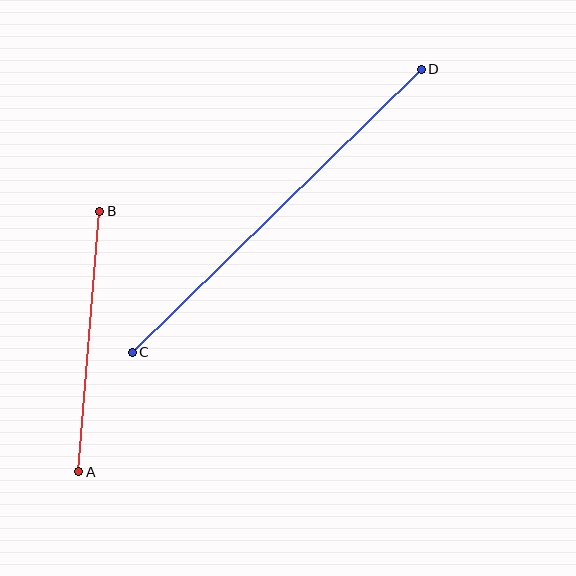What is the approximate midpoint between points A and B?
The midpoint is at approximately (89, 341) pixels.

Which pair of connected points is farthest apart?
Points C and D are farthest apart.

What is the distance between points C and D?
The distance is approximately 404 pixels.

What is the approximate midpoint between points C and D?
The midpoint is at approximately (277, 211) pixels.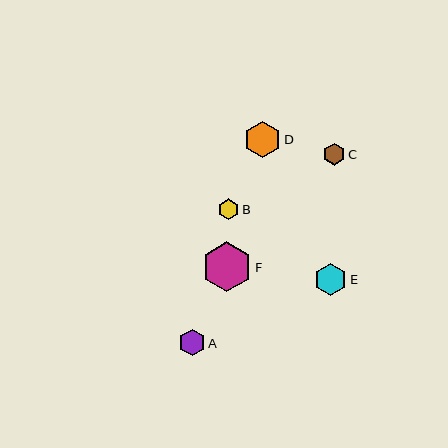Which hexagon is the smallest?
Hexagon B is the smallest with a size of approximately 21 pixels.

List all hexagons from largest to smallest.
From largest to smallest: F, D, E, A, C, B.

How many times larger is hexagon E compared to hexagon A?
Hexagon E is approximately 1.2 times the size of hexagon A.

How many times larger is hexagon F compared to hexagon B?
Hexagon F is approximately 2.4 times the size of hexagon B.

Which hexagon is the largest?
Hexagon F is the largest with a size of approximately 50 pixels.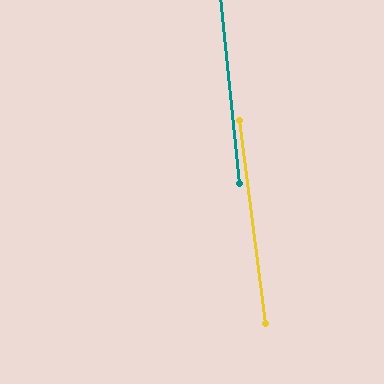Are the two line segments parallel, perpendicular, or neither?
Parallel — their directions differ by only 1.2°.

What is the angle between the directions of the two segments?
Approximately 1 degree.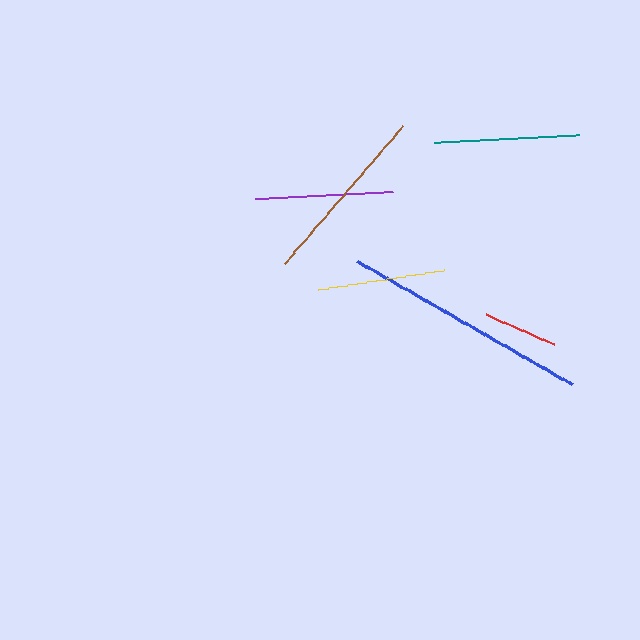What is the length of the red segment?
The red segment is approximately 74 pixels long.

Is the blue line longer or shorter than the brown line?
The blue line is longer than the brown line.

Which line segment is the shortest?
The red line is the shortest at approximately 74 pixels.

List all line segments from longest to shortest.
From longest to shortest: blue, brown, teal, purple, yellow, red.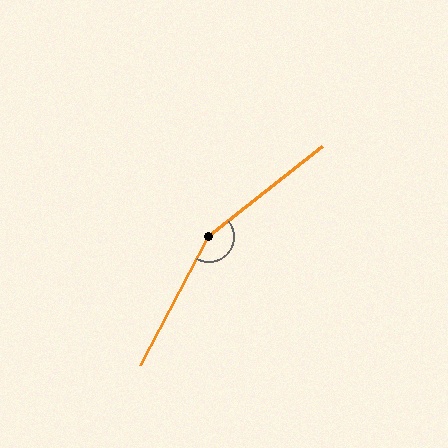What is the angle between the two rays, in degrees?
Approximately 156 degrees.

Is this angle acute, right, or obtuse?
It is obtuse.